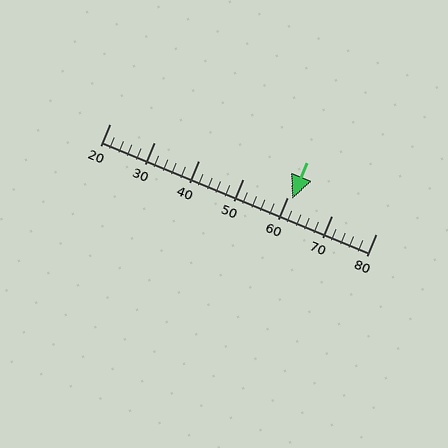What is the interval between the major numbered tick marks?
The major tick marks are spaced 10 units apart.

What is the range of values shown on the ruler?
The ruler shows values from 20 to 80.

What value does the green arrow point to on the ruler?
The green arrow points to approximately 61.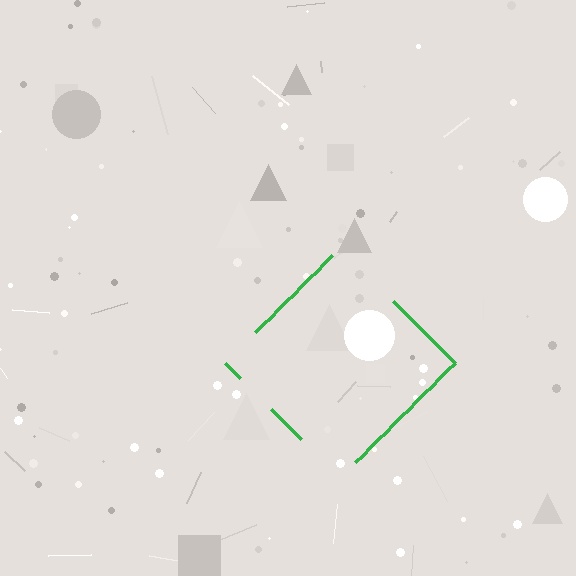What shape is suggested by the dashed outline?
The dashed outline suggests a diamond.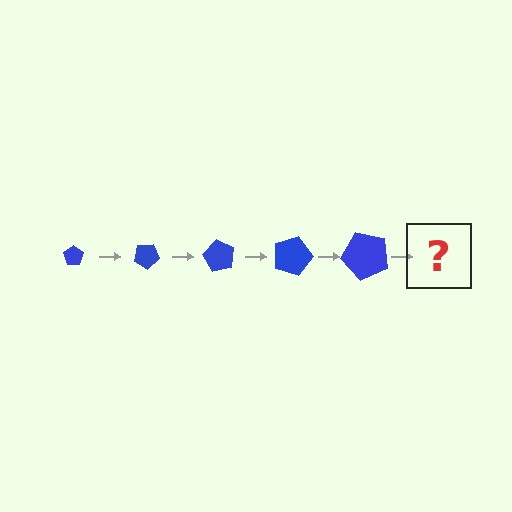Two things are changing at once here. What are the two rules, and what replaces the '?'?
The two rules are that the pentagon grows larger each step and it rotates 30 degrees each step. The '?' should be a pentagon, larger than the previous one and rotated 150 degrees from the start.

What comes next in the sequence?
The next element should be a pentagon, larger than the previous one and rotated 150 degrees from the start.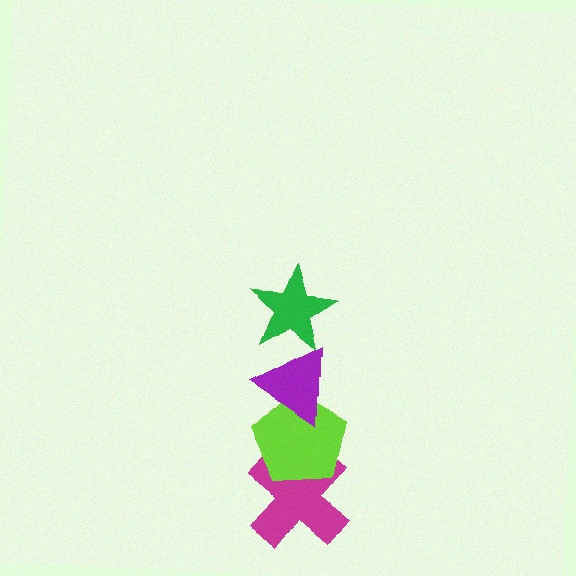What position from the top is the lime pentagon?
The lime pentagon is 3rd from the top.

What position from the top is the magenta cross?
The magenta cross is 4th from the top.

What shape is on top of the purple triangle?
The green star is on top of the purple triangle.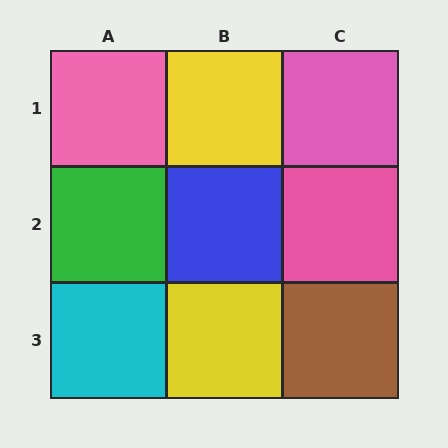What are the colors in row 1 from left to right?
Pink, yellow, pink.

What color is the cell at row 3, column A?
Cyan.